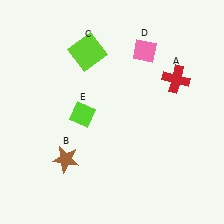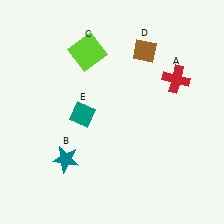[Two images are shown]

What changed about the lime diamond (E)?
In Image 1, E is lime. In Image 2, it changed to teal.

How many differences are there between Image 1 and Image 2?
There are 3 differences between the two images.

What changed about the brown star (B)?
In Image 1, B is brown. In Image 2, it changed to teal.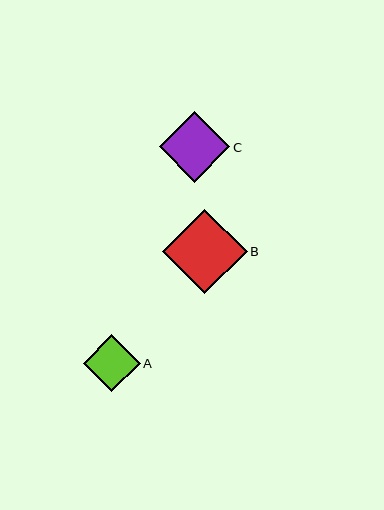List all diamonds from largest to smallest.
From largest to smallest: B, C, A.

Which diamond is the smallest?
Diamond A is the smallest with a size of approximately 57 pixels.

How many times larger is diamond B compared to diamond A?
Diamond B is approximately 1.5 times the size of diamond A.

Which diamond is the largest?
Diamond B is the largest with a size of approximately 85 pixels.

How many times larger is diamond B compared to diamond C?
Diamond B is approximately 1.2 times the size of diamond C.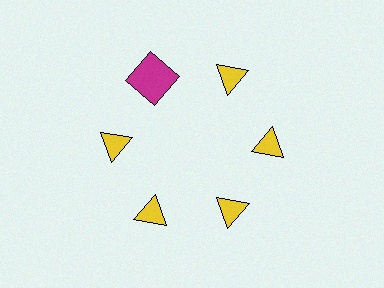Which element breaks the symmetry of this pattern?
The magenta square at roughly the 11 o'clock position breaks the symmetry. All other shapes are yellow triangles.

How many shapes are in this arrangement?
There are 6 shapes arranged in a ring pattern.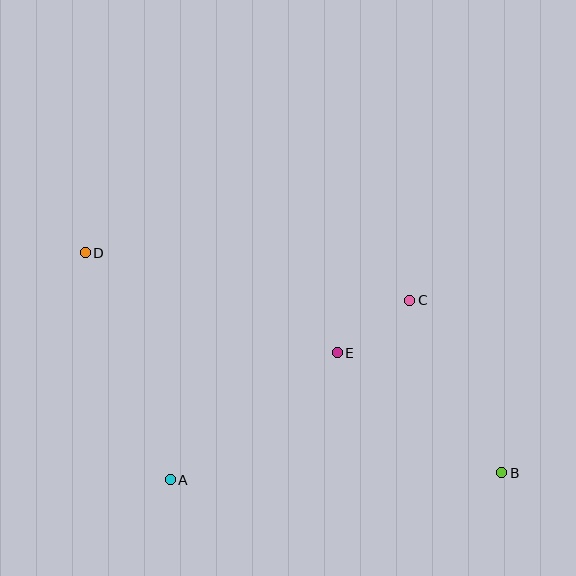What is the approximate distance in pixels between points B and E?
The distance between B and E is approximately 204 pixels.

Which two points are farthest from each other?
Points B and D are farthest from each other.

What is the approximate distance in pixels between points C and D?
The distance between C and D is approximately 328 pixels.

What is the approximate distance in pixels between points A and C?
The distance between A and C is approximately 299 pixels.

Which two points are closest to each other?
Points C and E are closest to each other.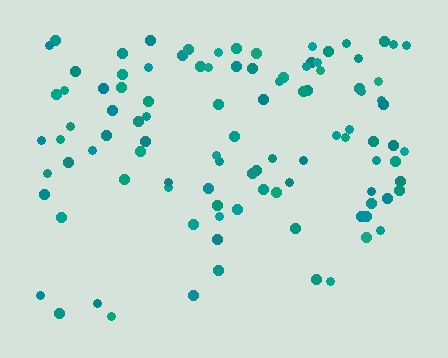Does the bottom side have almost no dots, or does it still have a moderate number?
Still a moderate number, just noticeably fewer than the top.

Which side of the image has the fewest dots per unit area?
The bottom.